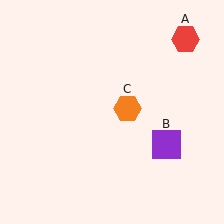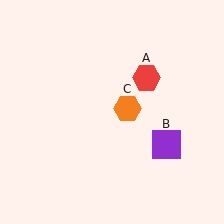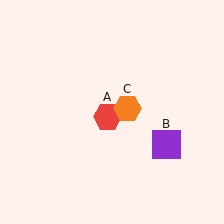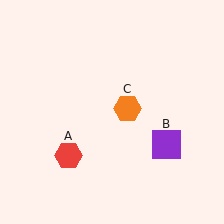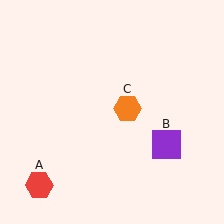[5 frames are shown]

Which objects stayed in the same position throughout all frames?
Purple square (object B) and orange hexagon (object C) remained stationary.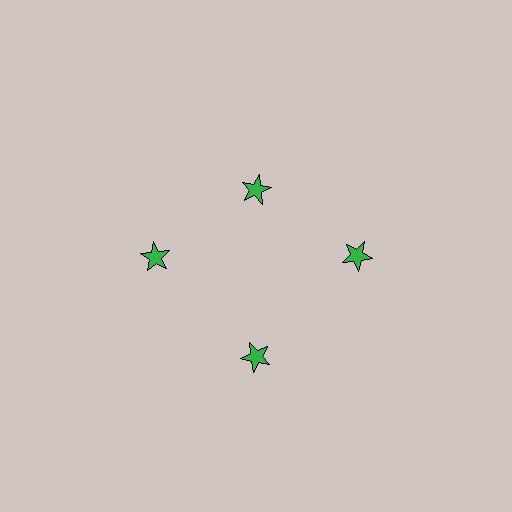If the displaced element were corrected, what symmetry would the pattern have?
It would have 4-fold rotational symmetry — the pattern would map onto itself every 90 degrees.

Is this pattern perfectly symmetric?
No. The 4 green stars are arranged in a ring, but one element near the 12 o'clock position is pulled inward toward the center, breaking the 4-fold rotational symmetry.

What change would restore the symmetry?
The symmetry would be restored by moving it outward, back onto the ring so that all 4 stars sit at equal angles and equal distance from the center.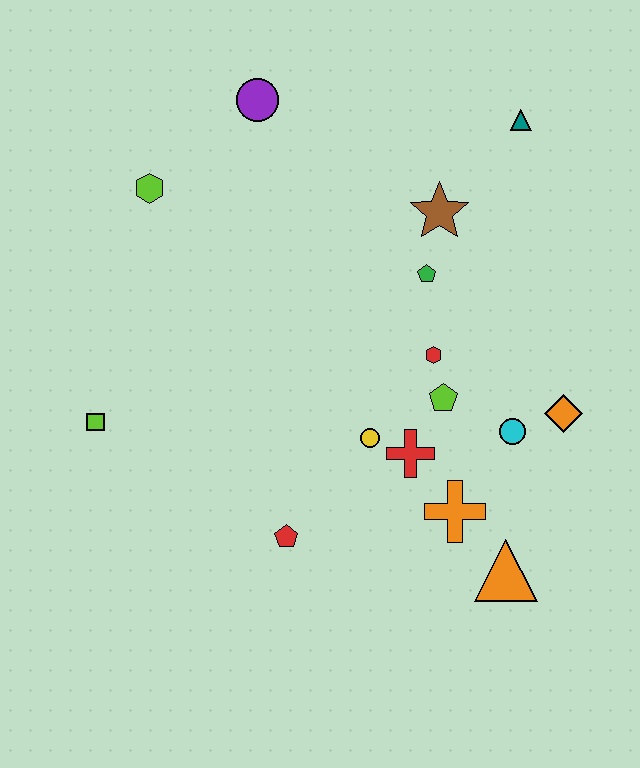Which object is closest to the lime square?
The red pentagon is closest to the lime square.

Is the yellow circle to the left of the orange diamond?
Yes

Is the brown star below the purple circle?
Yes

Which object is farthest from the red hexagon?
The lime square is farthest from the red hexagon.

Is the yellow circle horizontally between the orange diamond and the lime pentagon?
No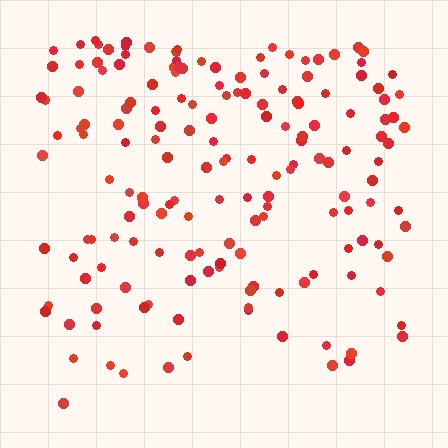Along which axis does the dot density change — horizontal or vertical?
Vertical.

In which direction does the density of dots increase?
From bottom to top, with the top side densest.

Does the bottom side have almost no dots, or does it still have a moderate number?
Still a moderate number, just noticeably fewer than the top.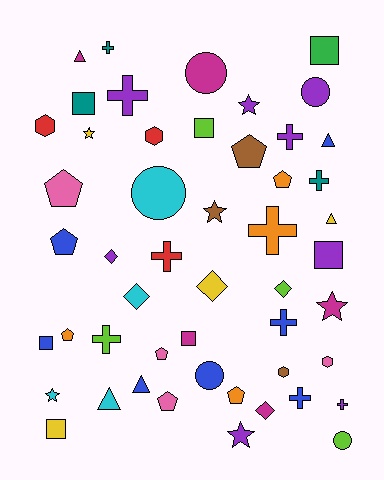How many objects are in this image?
There are 50 objects.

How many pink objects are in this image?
There are 4 pink objects.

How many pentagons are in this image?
There are 8 pentagons.